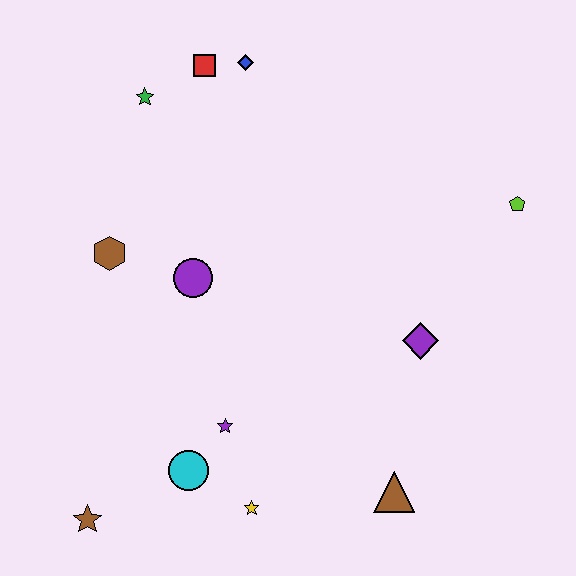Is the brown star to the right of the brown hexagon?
No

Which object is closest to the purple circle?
The brown hexagon is closest to the purple circle.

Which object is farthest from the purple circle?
The lime pentagon is farthest from the purple circle.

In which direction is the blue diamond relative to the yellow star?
The blue diamond is above the yellow star.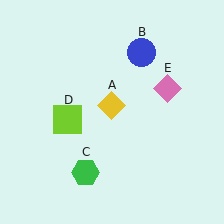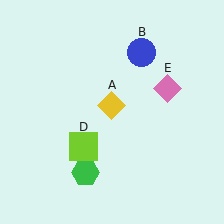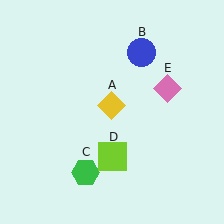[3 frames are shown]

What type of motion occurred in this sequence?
The lime square (object D) rotated counterclockwise around the center of the scene.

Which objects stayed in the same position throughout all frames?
Yellow diamond (object A) and blue circle (object B) and green hexagon (object C) and pink diamond (object E) remained stationary.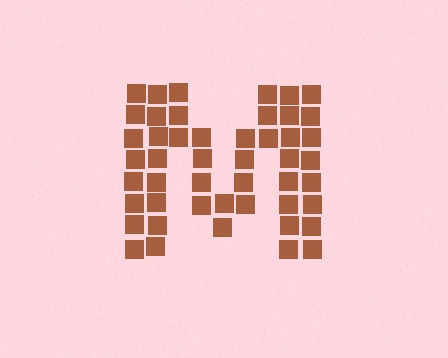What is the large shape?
The large shape is the letter M.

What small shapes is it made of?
It is made of small squares.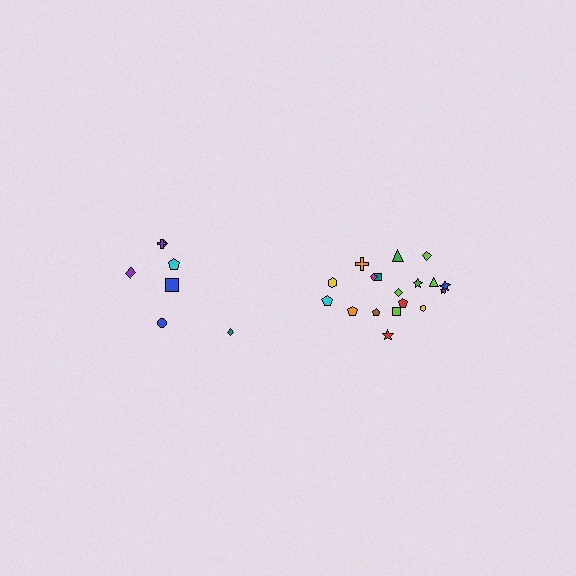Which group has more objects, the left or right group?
The right group.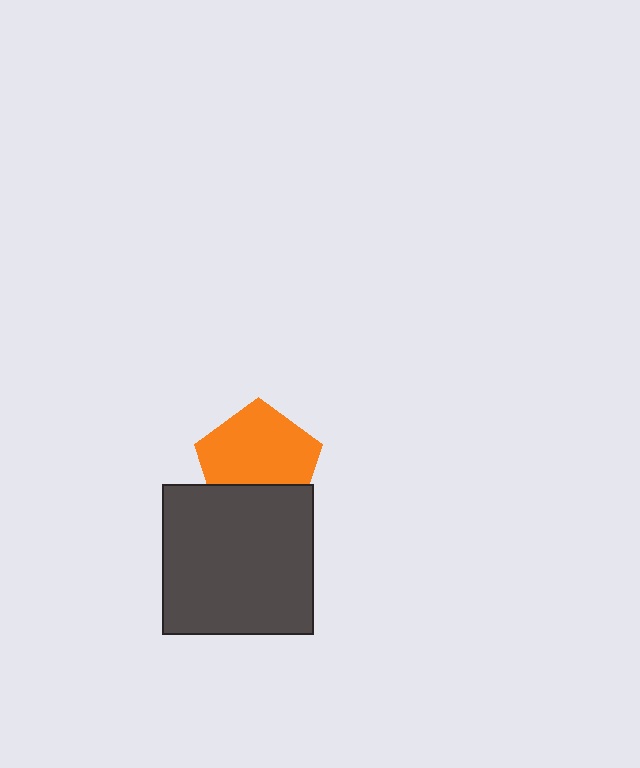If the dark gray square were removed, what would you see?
You would see the complete orange pentagon.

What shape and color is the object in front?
The object in front is a dark gray square.